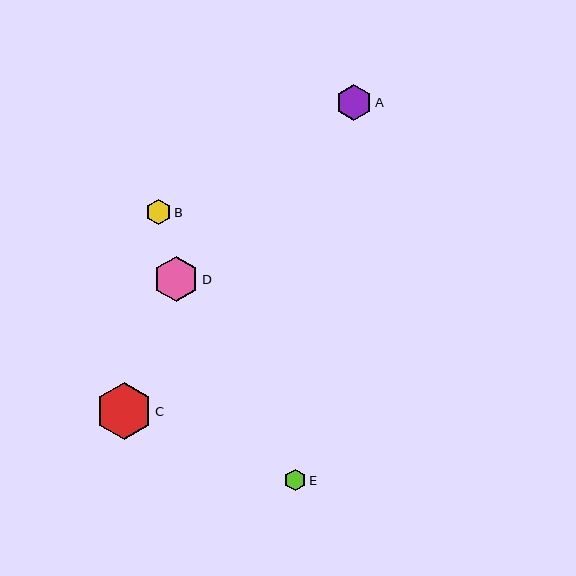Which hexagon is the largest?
Hexagon C is the largest with a size of approximately 57 pixels.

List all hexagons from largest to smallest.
From largest to smallest: C, D, A, B, E.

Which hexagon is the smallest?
Hexagon E is the smallest with a size of approximately 21 pixels.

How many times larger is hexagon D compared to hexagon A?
Hexagon D is approximately 1.2 times the size of hexagon A.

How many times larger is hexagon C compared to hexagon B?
Hexagon C is approximately 2.2 times the size of hexagon B.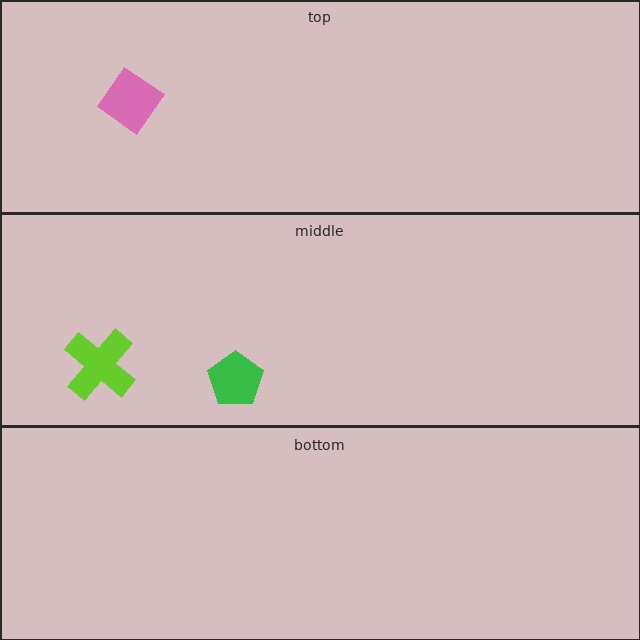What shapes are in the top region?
The pink diamond.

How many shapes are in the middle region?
2.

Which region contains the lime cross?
The middle region.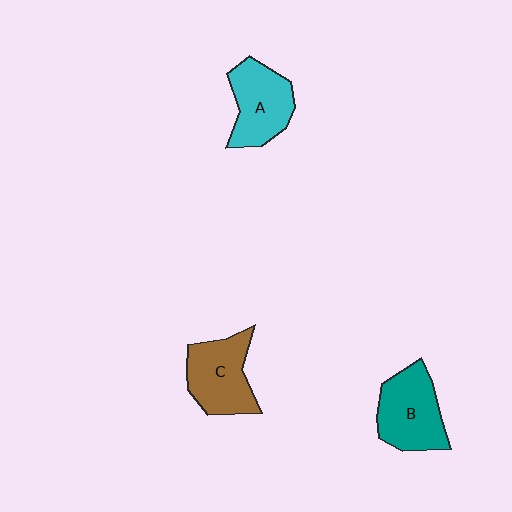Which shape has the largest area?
Shape B (teal).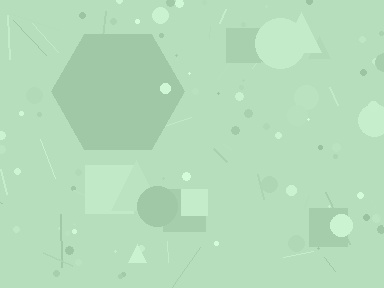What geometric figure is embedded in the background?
A hexagon is embedded in the background.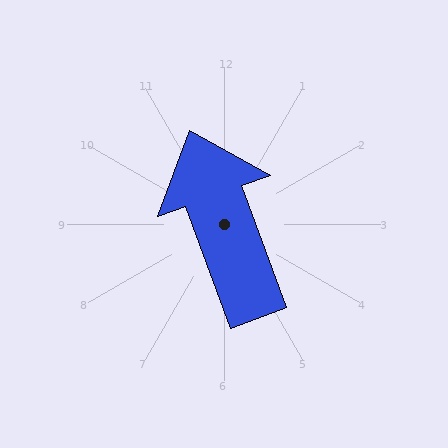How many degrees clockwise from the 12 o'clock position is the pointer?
Approximately 340 degrees.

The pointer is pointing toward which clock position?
Roughly 11 o'clock.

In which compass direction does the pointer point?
North.